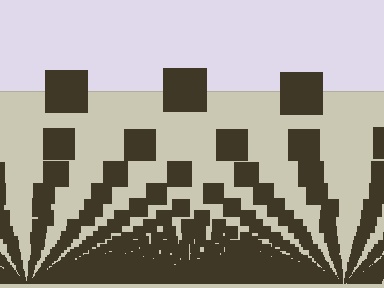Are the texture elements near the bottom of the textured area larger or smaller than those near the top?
Smaller. The gradient is inverted — elements near the bottom are smaller and denser.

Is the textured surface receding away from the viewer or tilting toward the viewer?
The surface appears to tilt toward the viewer. Texture elements get larger and sparser toward the top.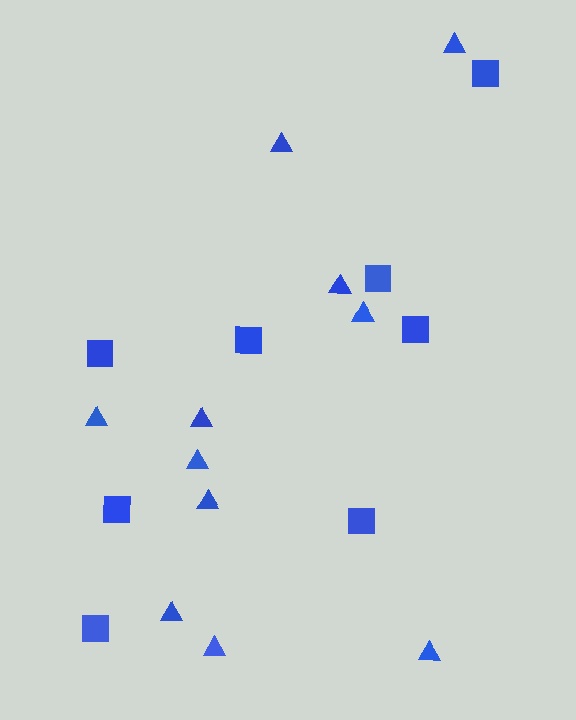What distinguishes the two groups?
There are 2 groups: one group of triangles (11) and one group of squares (8).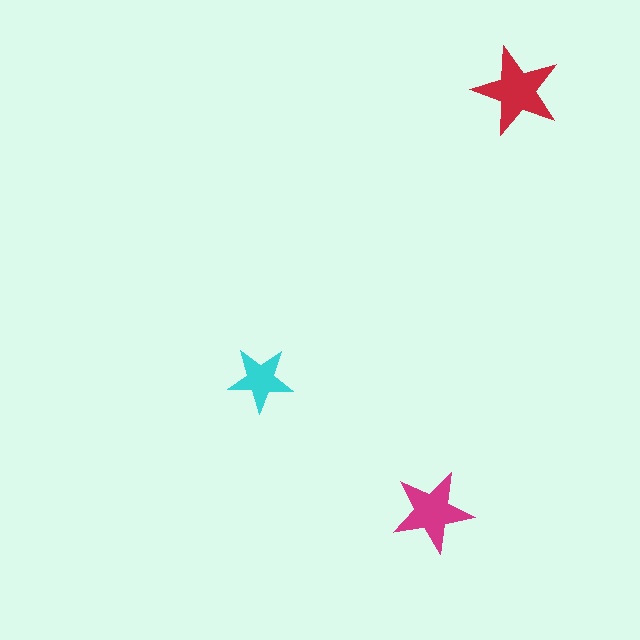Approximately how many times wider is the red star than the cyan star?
About 1.5 times wider.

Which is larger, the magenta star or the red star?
The red one.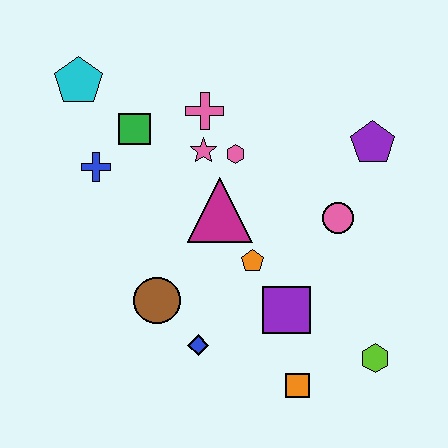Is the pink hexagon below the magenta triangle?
No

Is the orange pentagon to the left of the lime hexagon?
Yes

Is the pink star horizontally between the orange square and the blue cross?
Yes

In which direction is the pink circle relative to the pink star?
The pink circle is to the right of the pink star.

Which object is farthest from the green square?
The lime hexagon is farthest from the green square.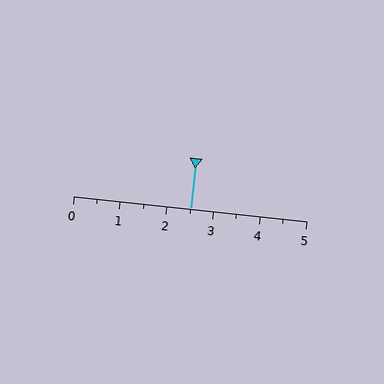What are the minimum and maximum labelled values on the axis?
The axis runs from 0 to 5.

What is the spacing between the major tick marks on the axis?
The major ticks are spaced 1 apart.